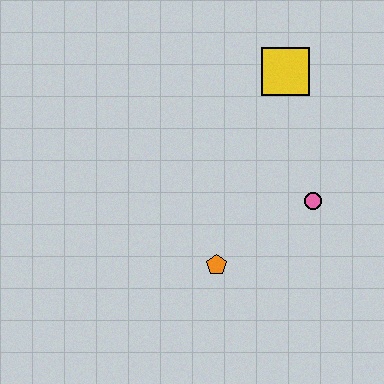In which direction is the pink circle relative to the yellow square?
The pink circle is below the yellow square.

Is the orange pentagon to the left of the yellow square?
Yes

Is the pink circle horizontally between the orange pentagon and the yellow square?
No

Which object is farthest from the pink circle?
The yellow square is farthest from the pink circle.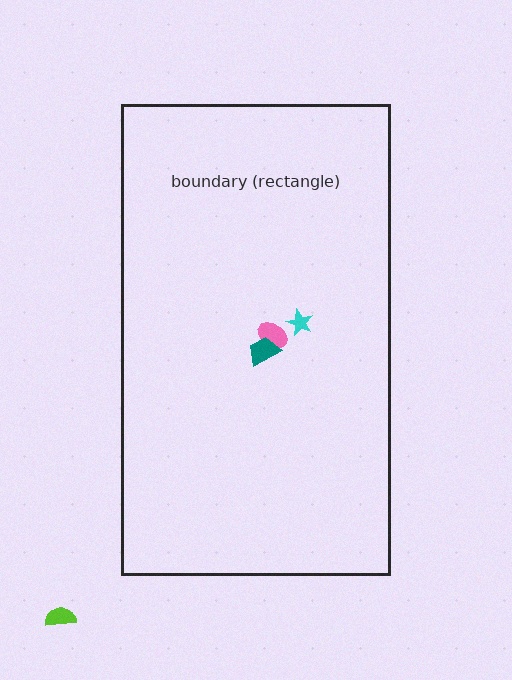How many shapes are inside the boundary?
3 inside, 1 outside.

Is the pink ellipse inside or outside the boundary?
Inside.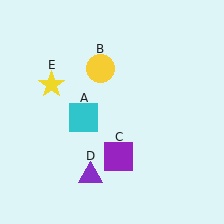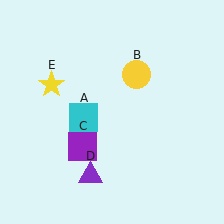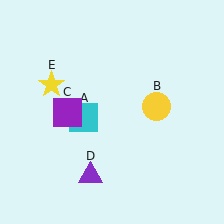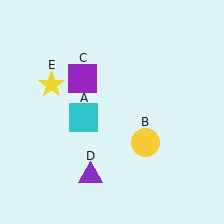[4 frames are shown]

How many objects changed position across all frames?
2 objects changed position: yellow circle (object B), purple square (object C).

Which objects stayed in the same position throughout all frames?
Cyan square (object A) and purple triangle (object D) and yellow star (object E) remained stationary.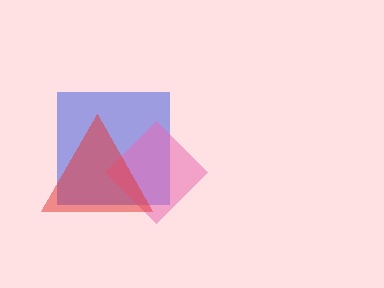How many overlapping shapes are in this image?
There are 3 overlapping shapes in the image.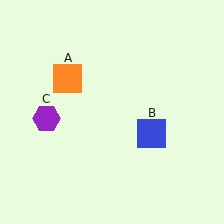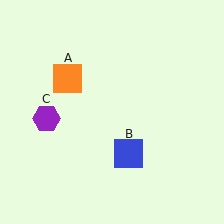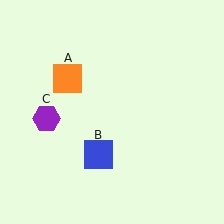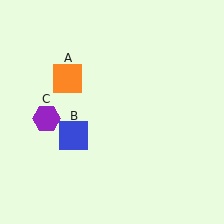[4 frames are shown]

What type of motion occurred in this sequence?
The blue square (object B) rotated clockwise around the center of the scene.